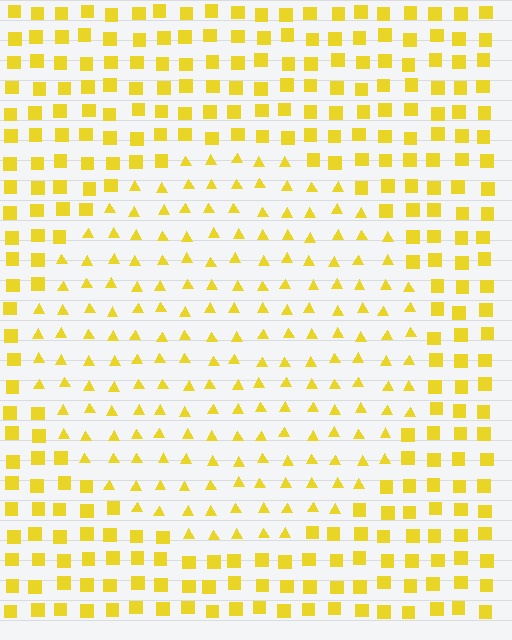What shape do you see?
I see a circle.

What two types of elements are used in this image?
The image uses triangles inside the circle region and squares outside it.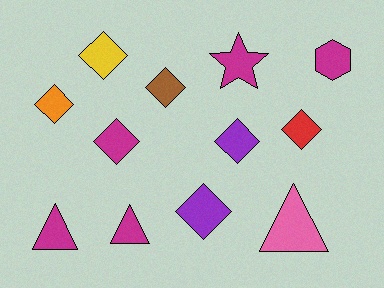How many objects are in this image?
There are 12 objects.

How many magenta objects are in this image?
There are 5 magenta objects.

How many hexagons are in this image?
There is 1 hexagon.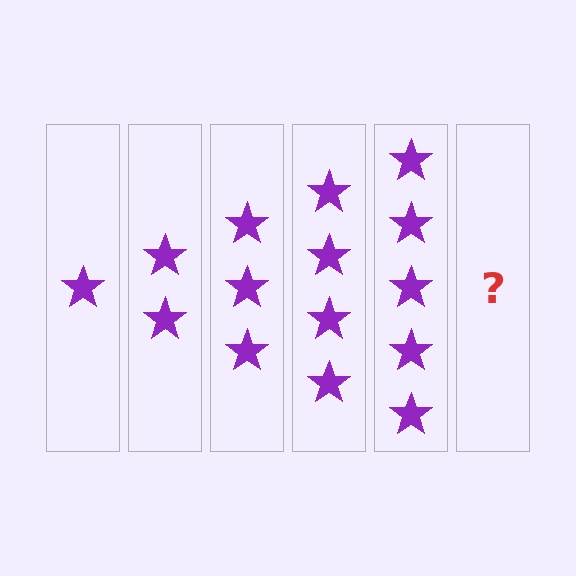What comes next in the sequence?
The next element should be 6 stars.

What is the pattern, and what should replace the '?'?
The pattern is that each step adds one more star. The '?' should be 6 stars.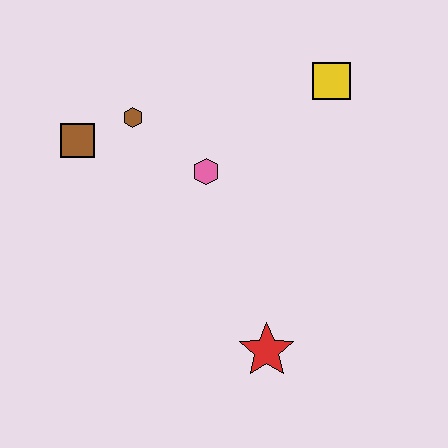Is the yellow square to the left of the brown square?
No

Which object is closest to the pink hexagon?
The brown hexagon is closest to the pink hexagon.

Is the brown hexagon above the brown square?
Yes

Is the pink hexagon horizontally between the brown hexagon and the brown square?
No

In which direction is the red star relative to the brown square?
The red star is below the brown square.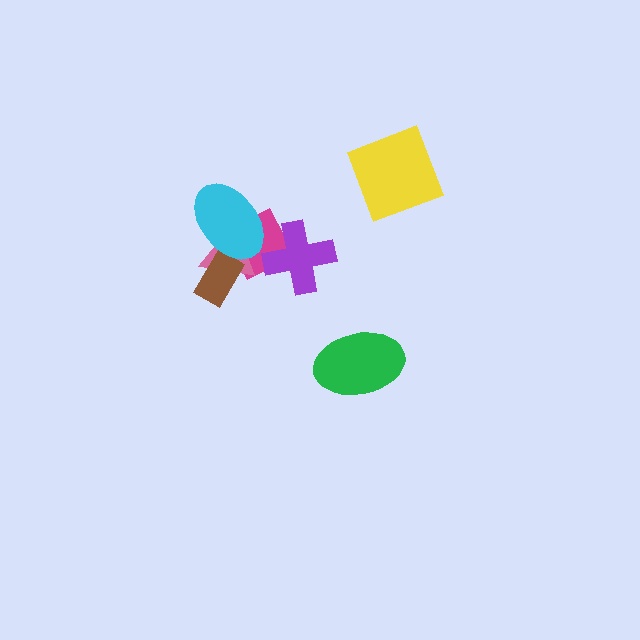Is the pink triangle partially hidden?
Yes, it is partially covered by another shape.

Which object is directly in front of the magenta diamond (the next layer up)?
The pink triangle is directly in front of the magenta diamond.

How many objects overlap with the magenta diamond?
4 objects overlap with the magenta diamond.